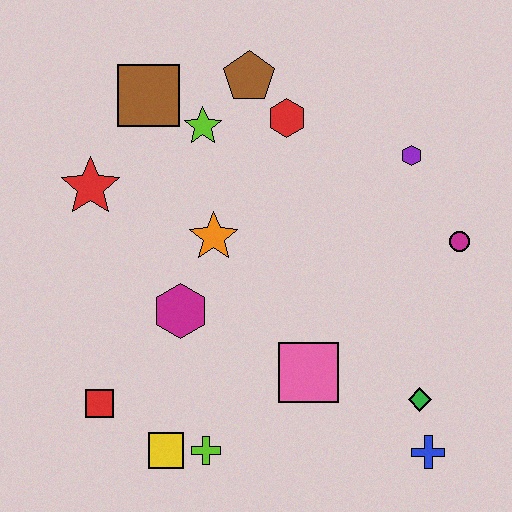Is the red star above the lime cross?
Yes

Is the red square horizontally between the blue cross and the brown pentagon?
No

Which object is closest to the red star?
The brown square is closest to the red star.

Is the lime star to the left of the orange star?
Yes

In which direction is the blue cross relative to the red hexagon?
The blue cross is below the red hexagon.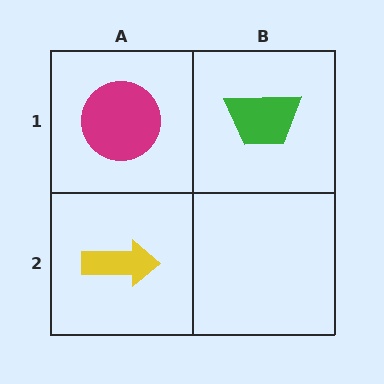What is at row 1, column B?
A green trapezoid.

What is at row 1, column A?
A magenta circle.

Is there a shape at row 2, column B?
No, that cell is empty.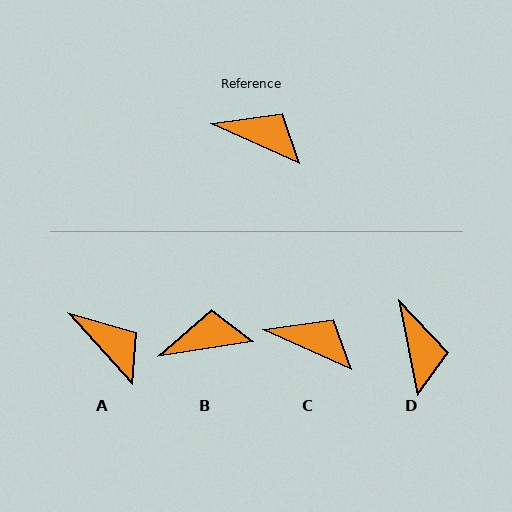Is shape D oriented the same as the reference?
No, it is off by about 55 degrees.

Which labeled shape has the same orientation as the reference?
C.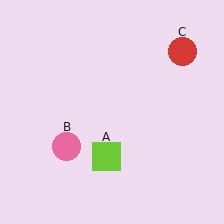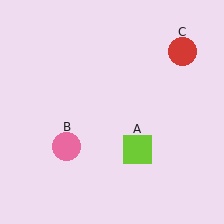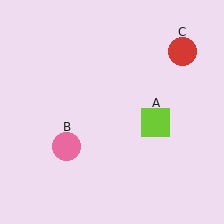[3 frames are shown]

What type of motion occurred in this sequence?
The lime square (object A) rotated counterclockwise around the center of the scene.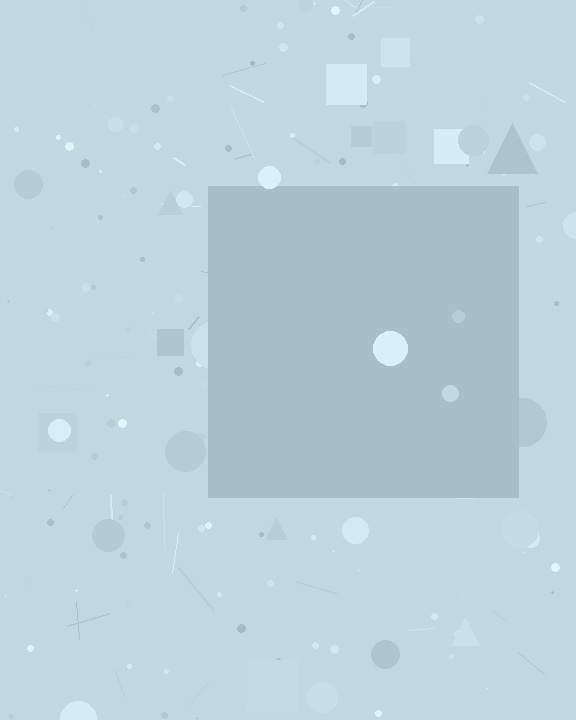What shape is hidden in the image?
A square is hidden in the image.